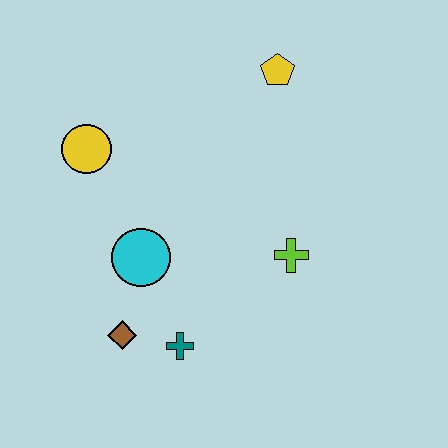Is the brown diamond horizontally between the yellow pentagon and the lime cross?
No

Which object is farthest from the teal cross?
The yellow pentagon is farthest from the teal cross.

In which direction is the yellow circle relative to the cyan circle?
The yellow circle is above the cyan circle.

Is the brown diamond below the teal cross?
No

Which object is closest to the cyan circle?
The brown diamond is closest to the cyan circle.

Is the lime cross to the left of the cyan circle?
No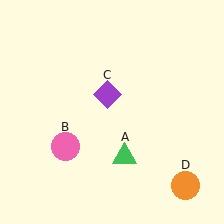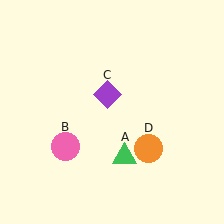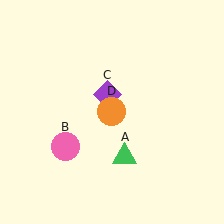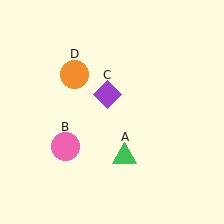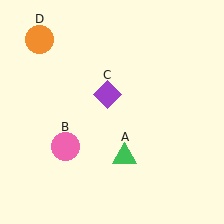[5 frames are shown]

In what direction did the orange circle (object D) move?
The orange circle (object D) moved up and to the left.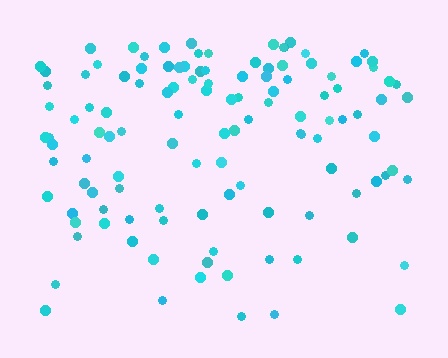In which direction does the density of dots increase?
From bottom to top, with the top side densest.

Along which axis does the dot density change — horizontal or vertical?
Vertical.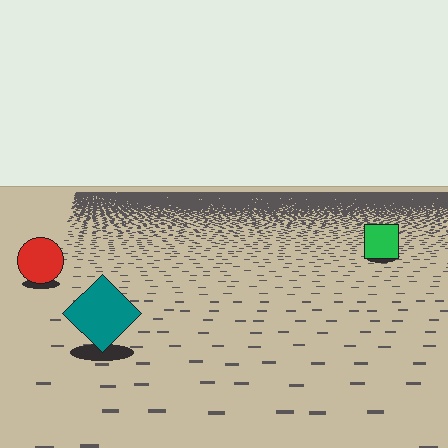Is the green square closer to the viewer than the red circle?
No. The red circle is closer — you can tell from the texture gradient: the ground texture is coarser near it.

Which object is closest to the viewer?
The teal diamond is closest. The texture marks near it are larger and more spread out.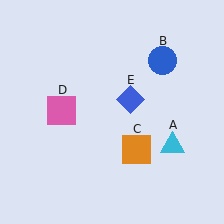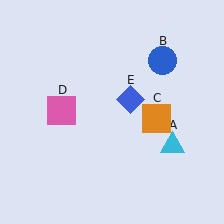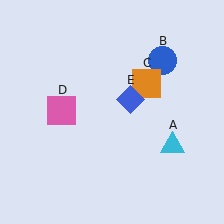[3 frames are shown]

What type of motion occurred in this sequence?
The orange square (object C) rotated counterclockwise around the center of the scene.